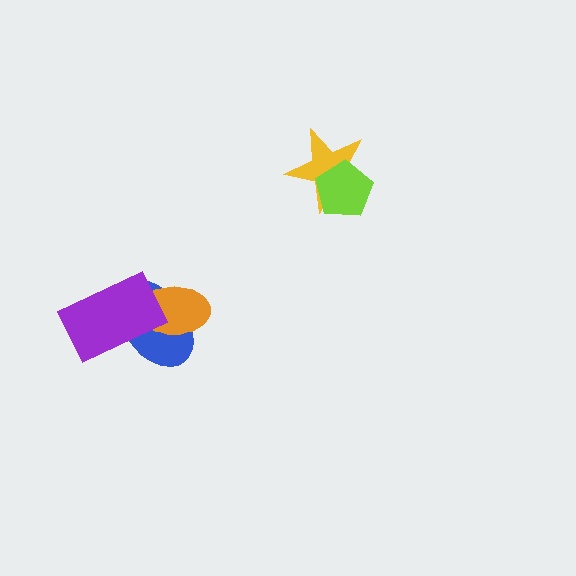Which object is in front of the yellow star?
The lime pentagon is in front of the yellow star.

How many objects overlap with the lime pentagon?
1 object overlaps with the lime pentagon.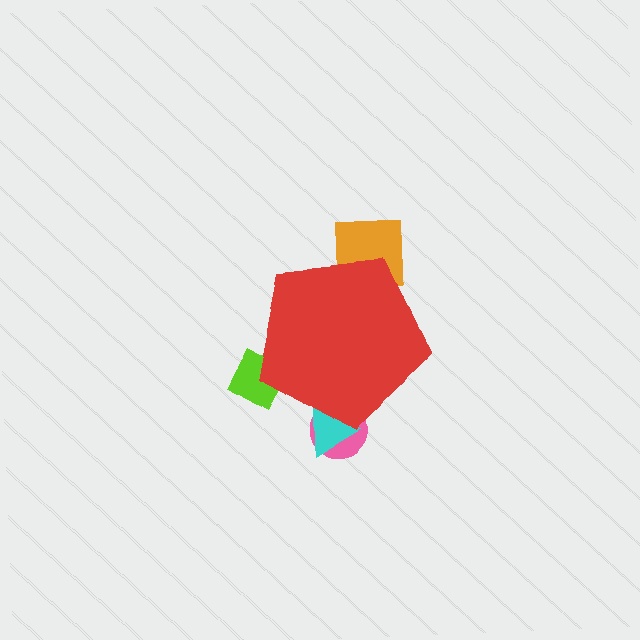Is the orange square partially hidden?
Yes, the orange square is partially hidden behind the red pentagon.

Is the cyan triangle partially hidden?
Yes, the cyan triangle is partially hidden behind the red pentagon.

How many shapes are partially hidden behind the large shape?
4 shapes are partially hidden.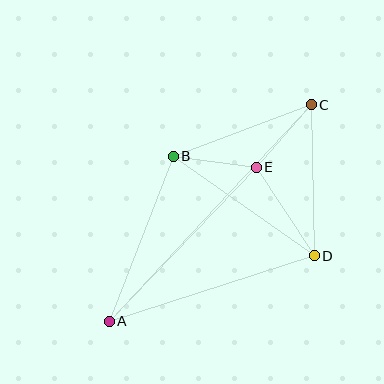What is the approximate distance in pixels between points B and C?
The distance between B and C is approximately 147 pixels.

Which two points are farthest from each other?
Points A and C are farthest from each other.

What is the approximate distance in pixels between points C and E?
The distance between C and E is approximately 83 pixels.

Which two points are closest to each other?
Points B and E are closest to each other.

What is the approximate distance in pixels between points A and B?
The distance between A and B is approximately 177 pixels.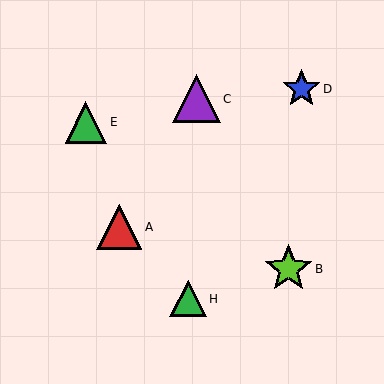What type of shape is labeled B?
Shape B is a lime star.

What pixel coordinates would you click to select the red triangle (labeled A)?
Click at (119, 227) to select the red triangle A.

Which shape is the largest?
The purple triangle (labeled C) is the largest.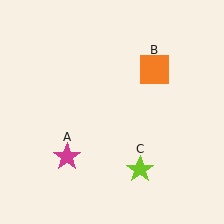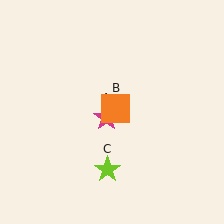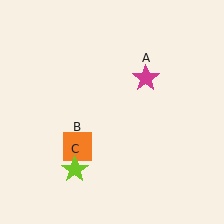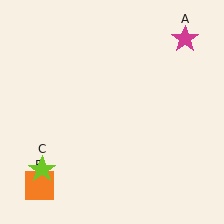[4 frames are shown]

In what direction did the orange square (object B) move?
The orange square (object B) moved down and to the left.